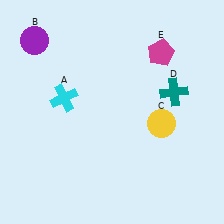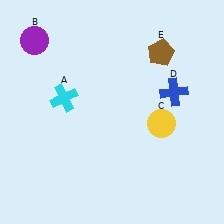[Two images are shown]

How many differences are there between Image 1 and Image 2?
There are 2 differences between the two images.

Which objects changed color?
D changed from teal to blue. E changed from magenta to brown.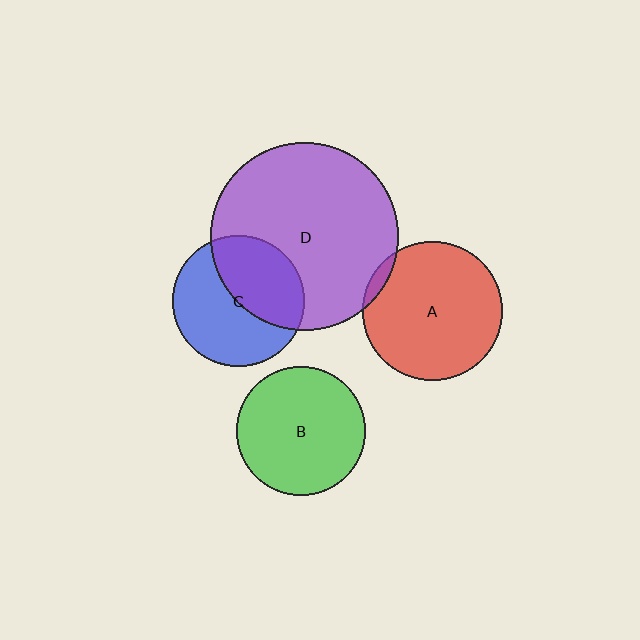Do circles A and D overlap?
Yes.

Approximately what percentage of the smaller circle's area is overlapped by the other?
Approximately 5%.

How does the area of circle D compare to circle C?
Approximately 2.1 times.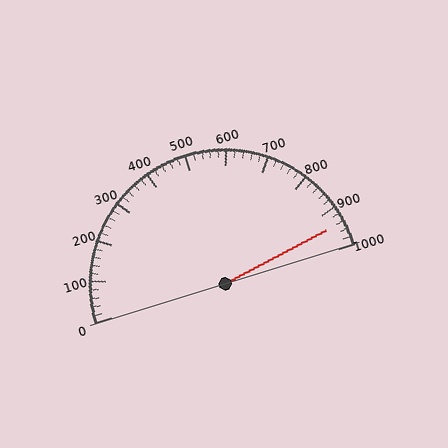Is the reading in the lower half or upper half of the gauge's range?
The reading is in the upper half of the range (0 to 1000).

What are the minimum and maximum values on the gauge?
The gauge ranges from 0 to 1000.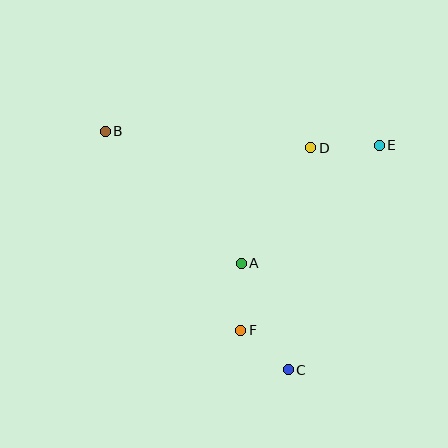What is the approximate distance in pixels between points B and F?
The distance between B and F is approximately 241 pixels.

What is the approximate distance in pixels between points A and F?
The distance between A and F is approximately 67 pixels.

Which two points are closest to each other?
Points C and F are closest to each other.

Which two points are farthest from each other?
Points B and C are farthest from each other.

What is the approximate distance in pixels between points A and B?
The distance between A and B is approximately 190 pixels.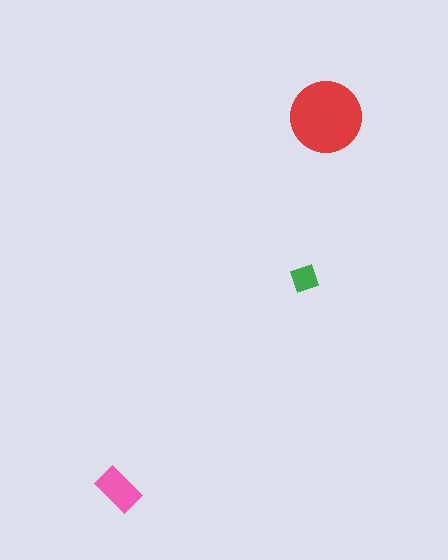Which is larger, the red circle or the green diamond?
The red circle.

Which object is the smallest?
The green diamond.